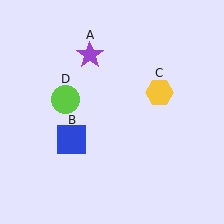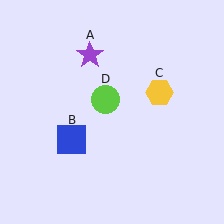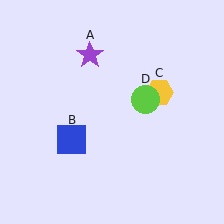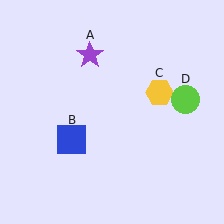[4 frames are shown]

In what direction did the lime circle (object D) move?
The lime circle (object D) moved right.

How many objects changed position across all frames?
1 object changed position: lime circle (object D).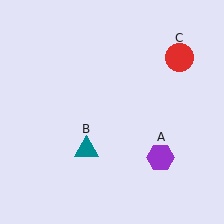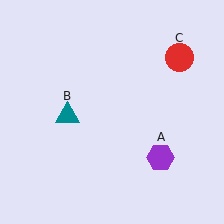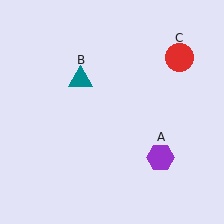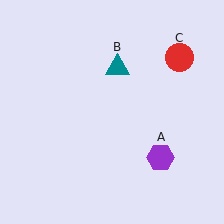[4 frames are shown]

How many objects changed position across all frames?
1 object changed position: teal triangle (object B).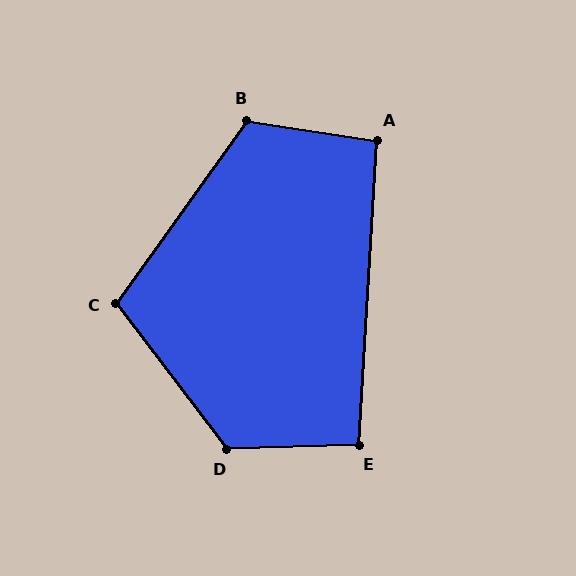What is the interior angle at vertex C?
Approximately 107 degrees (obtuse).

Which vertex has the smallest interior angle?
E, at approximately 95 degrees.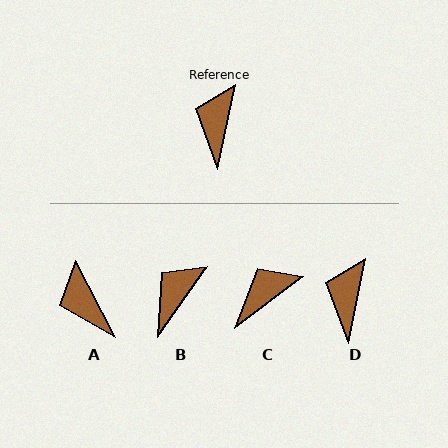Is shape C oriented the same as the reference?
No, it is off by about 41 degrees.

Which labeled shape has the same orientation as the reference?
D.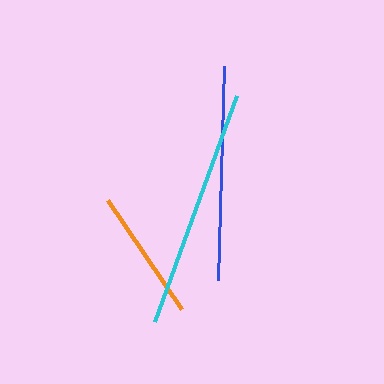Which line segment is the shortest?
The orange line is the shortest at approximately 131 pixels.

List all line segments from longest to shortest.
From longest to shortest: cyan, blue, orange.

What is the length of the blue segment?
The blue segment is approximately 214 pixels long.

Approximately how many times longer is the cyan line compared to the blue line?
The cyan line is approximately 1.1 times the length of the blue line.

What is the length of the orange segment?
The orange segment is approximately 131 pixels long.